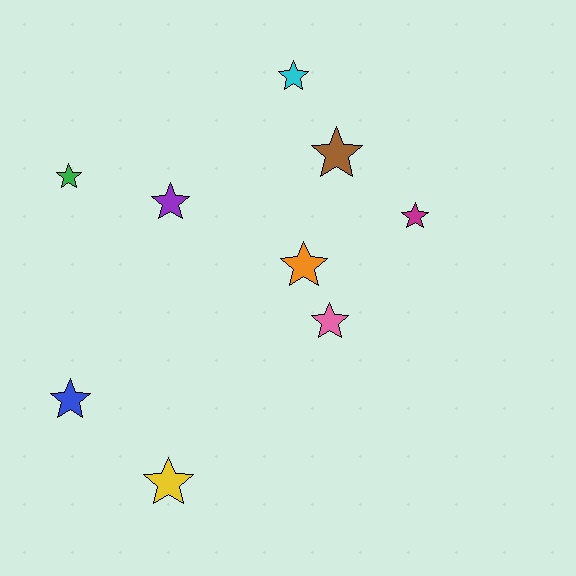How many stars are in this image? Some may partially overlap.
There are 9 stars.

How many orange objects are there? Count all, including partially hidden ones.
There is 1 orange object.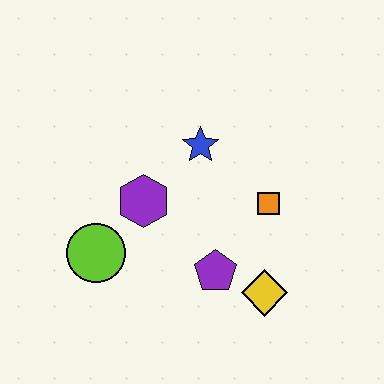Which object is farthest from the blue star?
The yellow diamond is farthest from the blue star.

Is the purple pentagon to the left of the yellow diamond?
Yes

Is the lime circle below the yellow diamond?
No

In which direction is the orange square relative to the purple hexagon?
The orange square is to the right of the purple hexagon.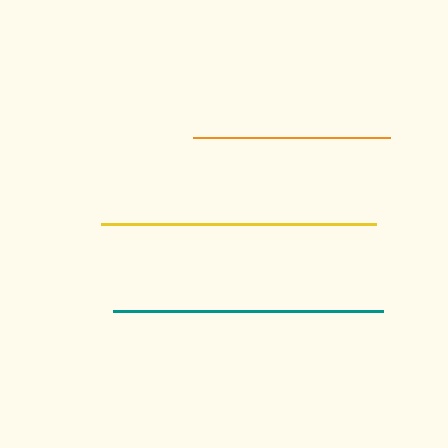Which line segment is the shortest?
The orange line is the shortest at approximately 197 pixels.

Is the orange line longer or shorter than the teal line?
The teal line is longer than the orange line.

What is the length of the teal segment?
The teal segment is approximately 270 pixels long.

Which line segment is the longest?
The yellow line is the longest at approximately 275 pixels.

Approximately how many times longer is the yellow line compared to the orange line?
The yellow line is approximately 1.4 times the length of the orange line.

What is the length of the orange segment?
The orange segment is approximately 197 pixels long.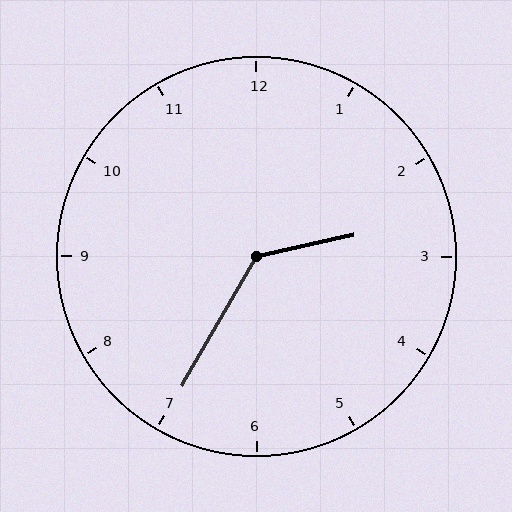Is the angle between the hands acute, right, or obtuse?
It is obtuse.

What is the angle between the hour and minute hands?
Approximately 132 degrees.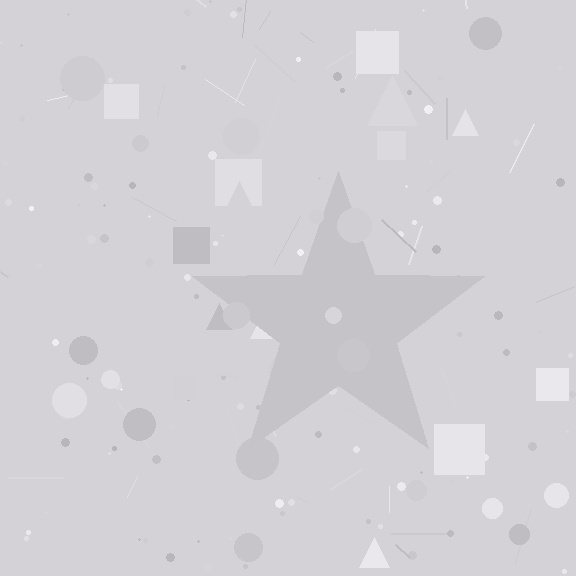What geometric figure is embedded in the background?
A star is embedded in the background.